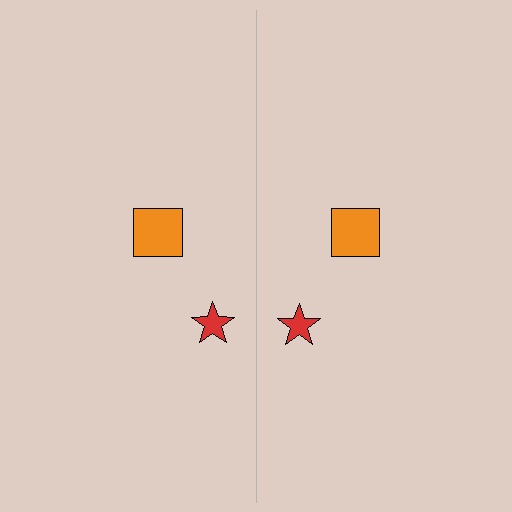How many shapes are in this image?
There are 4 shapes in this image.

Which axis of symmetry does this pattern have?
The pattern has a vertical axis of symmetry running through the center of the image.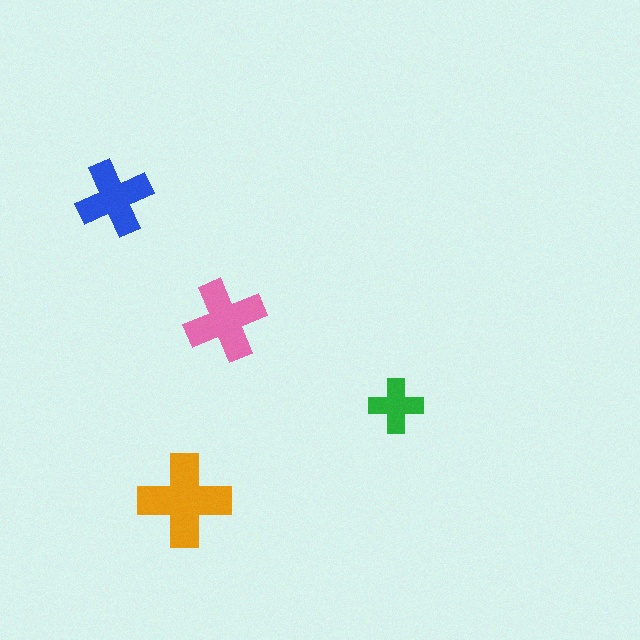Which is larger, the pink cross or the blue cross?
The pink one.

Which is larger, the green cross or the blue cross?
The blue one.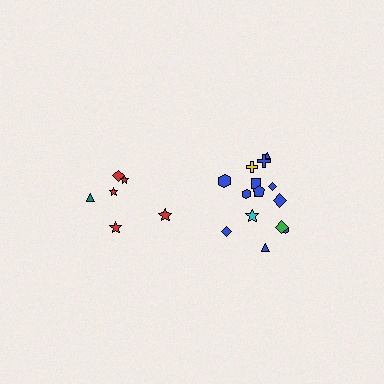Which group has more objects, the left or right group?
The right group.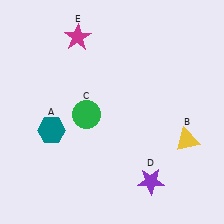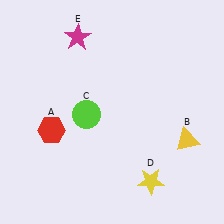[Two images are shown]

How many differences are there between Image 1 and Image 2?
There are 3 differences between the two images.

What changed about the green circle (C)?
In Image 1, C is green. In Image 2, it changed to lime.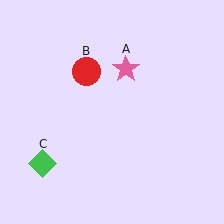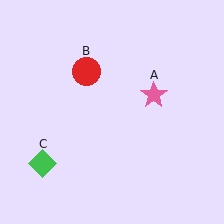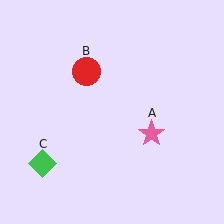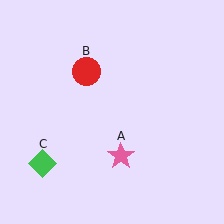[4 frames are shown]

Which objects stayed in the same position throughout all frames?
Red circle (object B) and green diamond (object C) remained stationary.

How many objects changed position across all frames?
1 object changed position: pink star (object A).